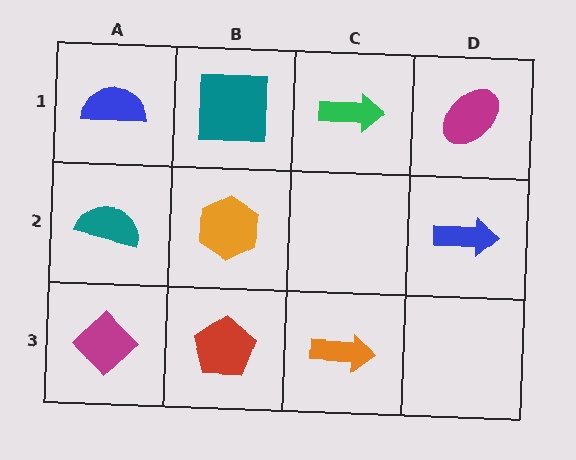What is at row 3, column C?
An orange arrow.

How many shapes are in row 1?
4 shapes.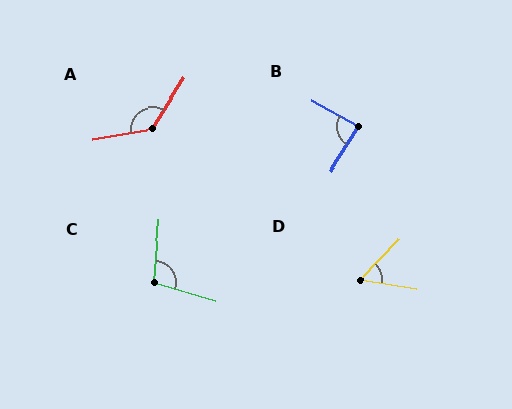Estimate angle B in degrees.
Approximately 87 degrees.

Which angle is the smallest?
D, at approximately 55 degrees.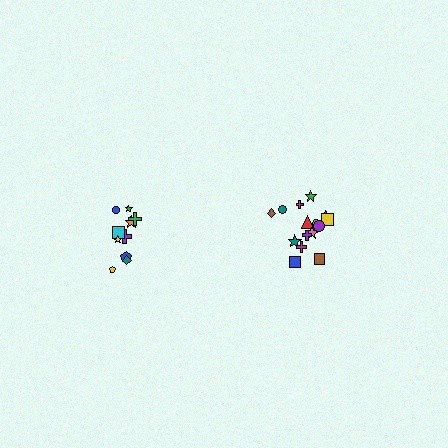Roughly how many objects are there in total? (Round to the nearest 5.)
Roughly 25 objects in total.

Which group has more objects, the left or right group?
The right group.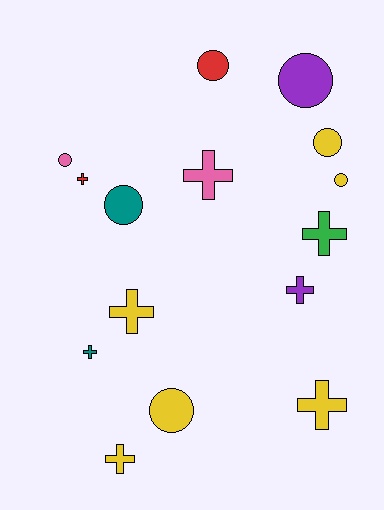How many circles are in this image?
There are 7 circles.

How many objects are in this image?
There are 15 objects.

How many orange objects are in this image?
There are no orange objects.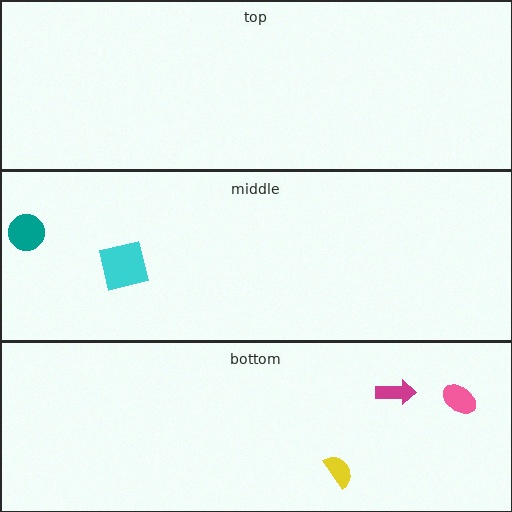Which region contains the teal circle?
The middle region.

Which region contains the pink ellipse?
The bottom region.